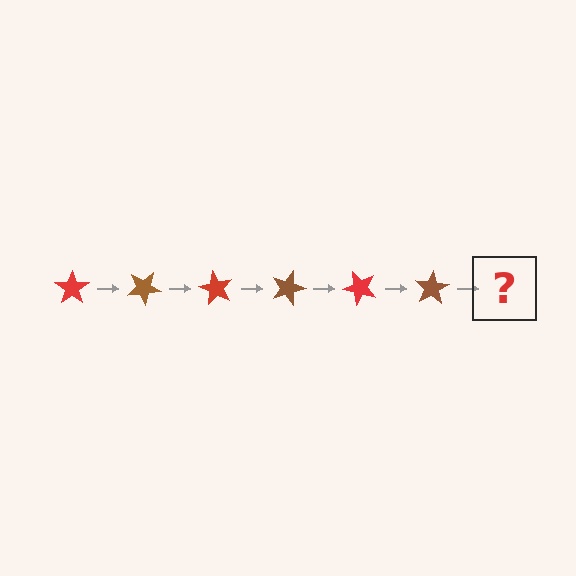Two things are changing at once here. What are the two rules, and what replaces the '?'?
The two rules are that it rotates 30 degrees each step and the color cycles through red and brown. The '?' should be a red star, rotated 180 degrees from the start.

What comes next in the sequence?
The next element should be a red star, rotated 180 degrees from the start.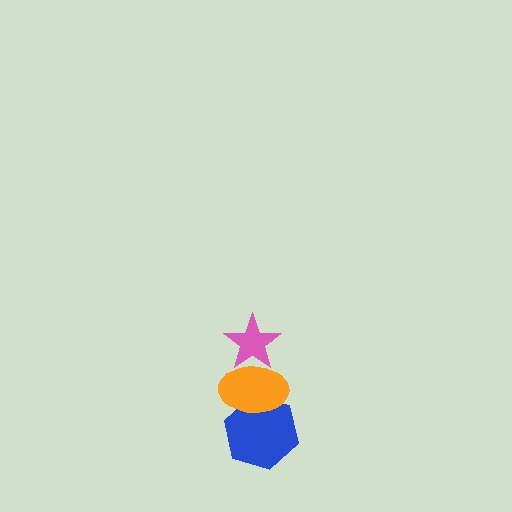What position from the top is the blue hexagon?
The blue hexagon is 3rd from the top.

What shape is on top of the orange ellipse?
The pink star is on top of the orange ellipse.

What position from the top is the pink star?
The pink star is 1st from the top.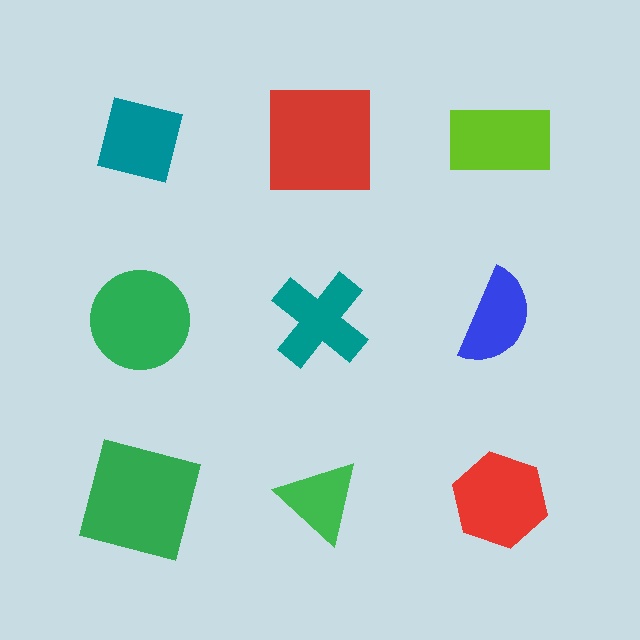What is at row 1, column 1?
A teal square.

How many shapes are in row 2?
3 shapes.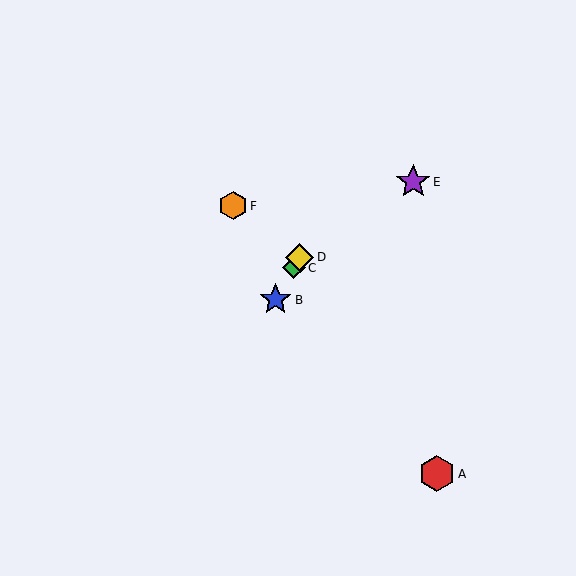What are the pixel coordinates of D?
Object D is at (300, 257).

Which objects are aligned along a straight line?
Objects B, C, D are aligned along a straight line.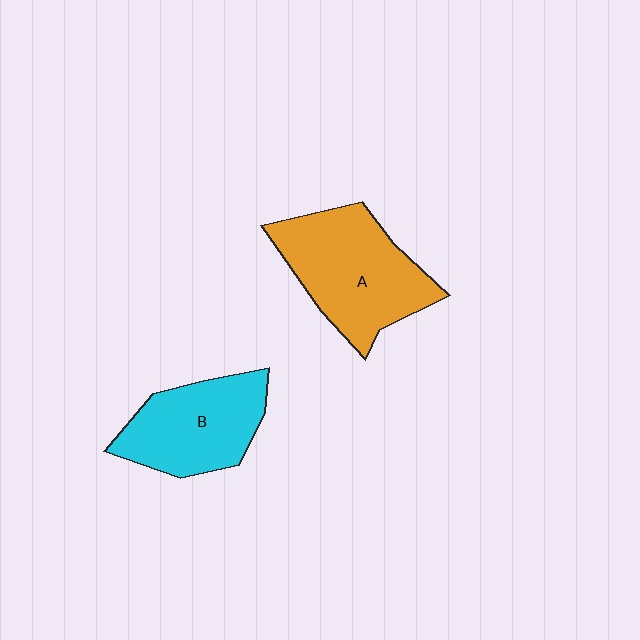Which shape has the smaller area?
Shape B (cyan).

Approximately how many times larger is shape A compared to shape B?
Approximately 1.2 times.